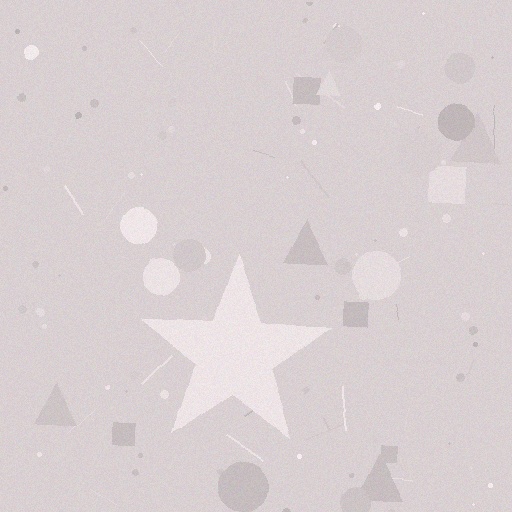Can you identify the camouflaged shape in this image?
The camouflaged shape is a star.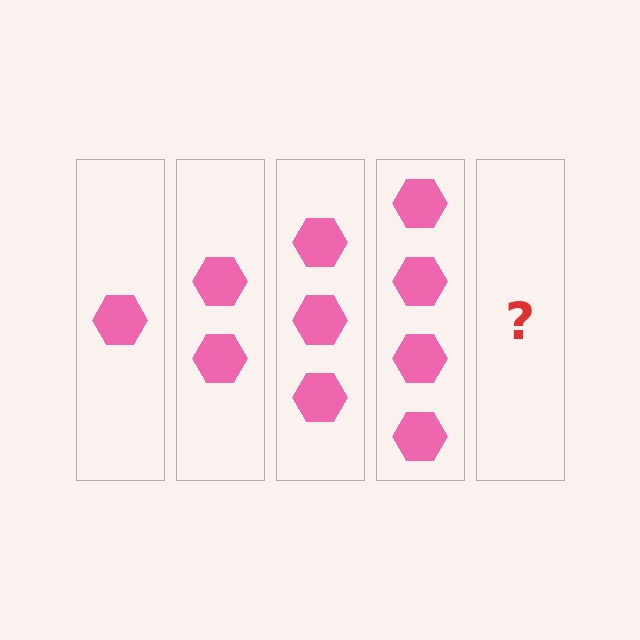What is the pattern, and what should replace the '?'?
The pattern is that each step adds one more hexagon. The '?' should be 5 hexagons.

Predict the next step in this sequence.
The next step is 5 hexagons.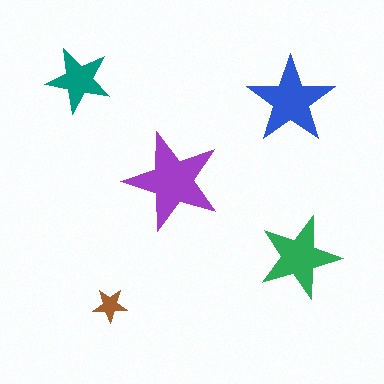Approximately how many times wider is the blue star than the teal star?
About 1.5 times wider.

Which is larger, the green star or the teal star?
The green one.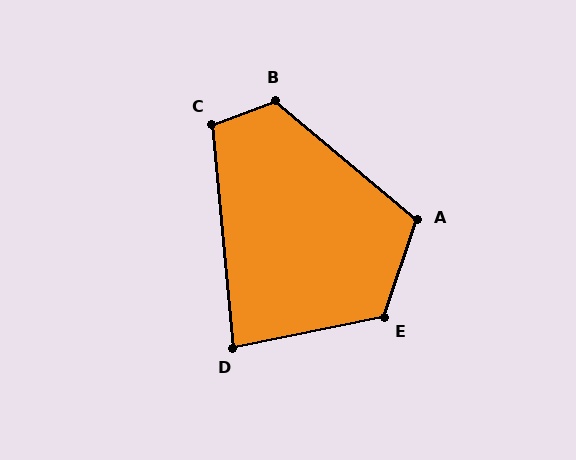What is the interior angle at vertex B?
Approximately 119 degrees (obtuse).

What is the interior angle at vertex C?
Approximately 105 degrees (obtuse).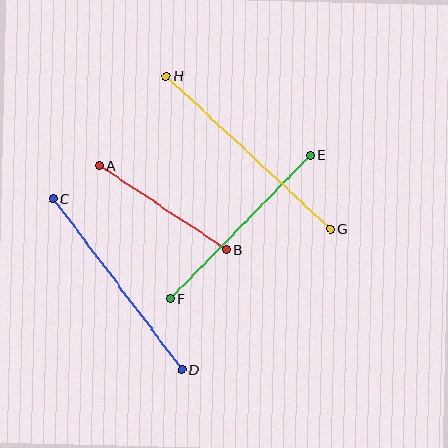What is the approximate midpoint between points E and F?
The midpoint is at approximately (240, 227) pixels.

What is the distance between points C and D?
The distance is approximately 214 pixels.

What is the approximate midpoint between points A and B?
The midpoint is at approximately (163, 208) pixels.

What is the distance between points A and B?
The distance is approximately 153 pixels.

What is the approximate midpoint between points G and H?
The midpoint is at approximately (248, 152) pixels.